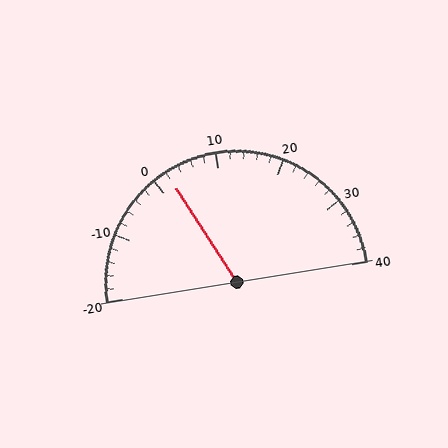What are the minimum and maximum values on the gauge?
The gauge ranges from -20 to 40.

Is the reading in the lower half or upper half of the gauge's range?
The reading is in the lower half of the range (-20 to 40).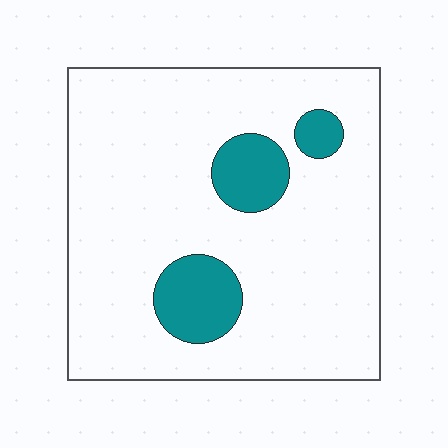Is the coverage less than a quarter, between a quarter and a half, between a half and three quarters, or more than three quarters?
Less than a quarter.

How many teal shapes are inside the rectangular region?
3.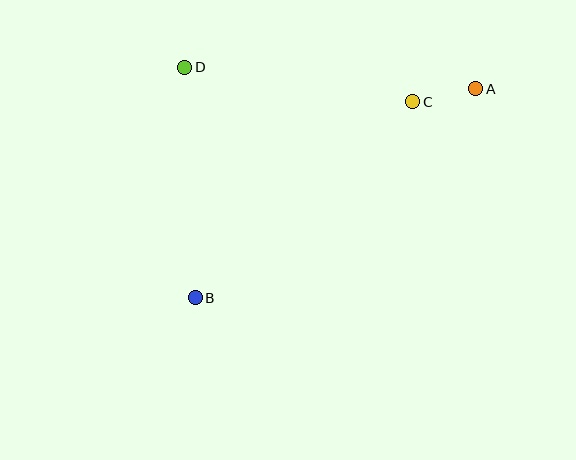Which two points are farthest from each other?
Points A and B are farthest from each other.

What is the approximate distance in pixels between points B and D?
The distance between B and D is approximately 231 pixels.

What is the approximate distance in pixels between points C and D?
The distance between C and D is approximately 230 pixels.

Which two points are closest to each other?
Points A and C are closest to each other.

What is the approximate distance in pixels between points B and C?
The distance between B and C is approximately 293 pixels.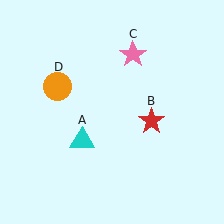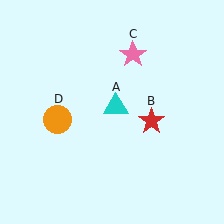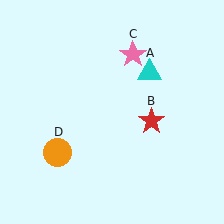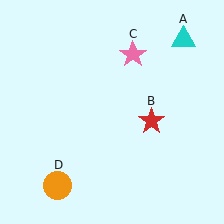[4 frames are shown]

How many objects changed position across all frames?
2 objects changed position: cyan triangle (object A), orange circle (object D).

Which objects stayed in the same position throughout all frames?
Red star (object B) and pink star (object C) remained stationary.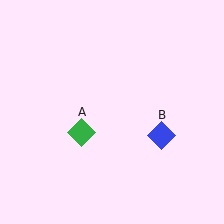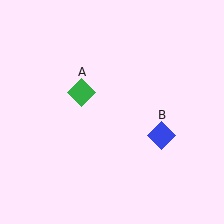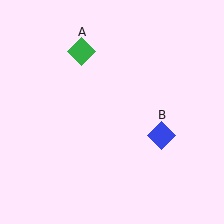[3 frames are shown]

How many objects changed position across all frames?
1 object changed position: green diamond (object A).